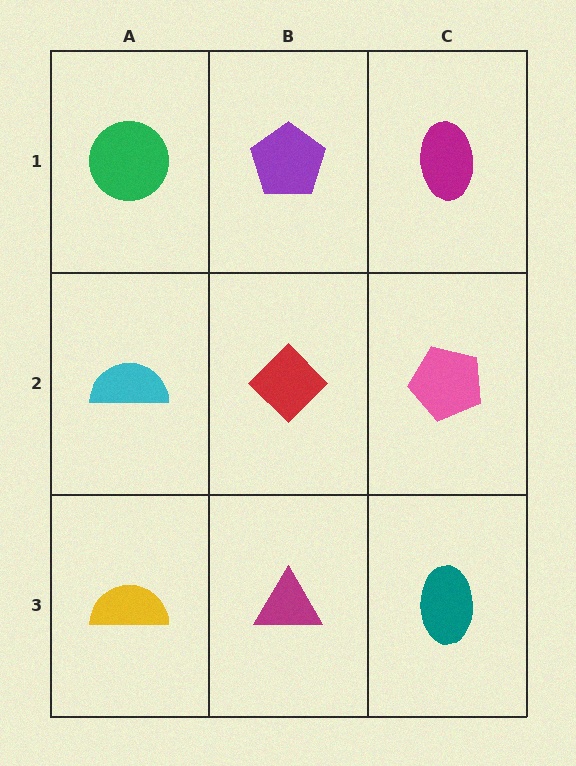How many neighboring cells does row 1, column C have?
2.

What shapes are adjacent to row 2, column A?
A green circle (row 1, column A), a yellow semicircle (row 3, column A), a red diamond (row 2, column B).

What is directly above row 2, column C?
A magenta ellipse.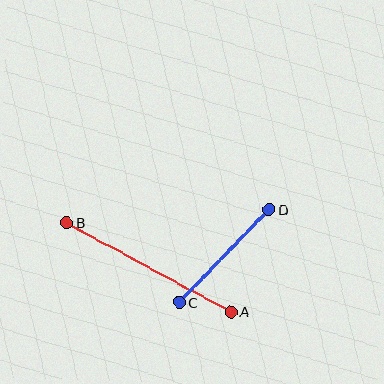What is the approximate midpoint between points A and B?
The midpoint is at approximately (149, 267) pixels.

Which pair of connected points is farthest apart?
Points A and B are farthest apart.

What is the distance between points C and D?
The distance is approximately 130 pixels.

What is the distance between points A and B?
The distance is approximately 187 pixels.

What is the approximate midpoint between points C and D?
The midpoint is at approximately (224, 256) pixels.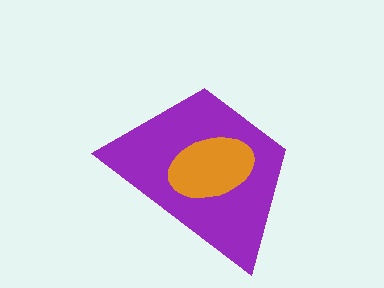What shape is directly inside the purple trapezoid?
The orange ellipse.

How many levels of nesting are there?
2.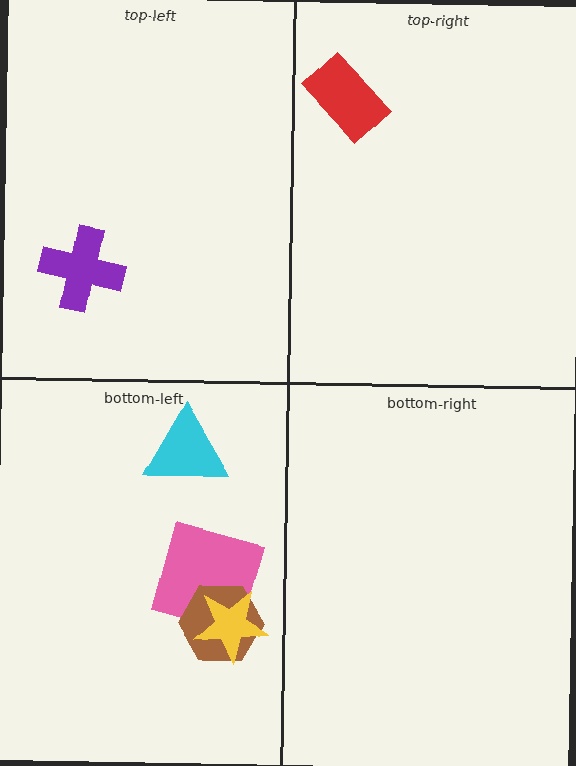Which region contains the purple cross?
The top-left region.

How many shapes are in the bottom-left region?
4.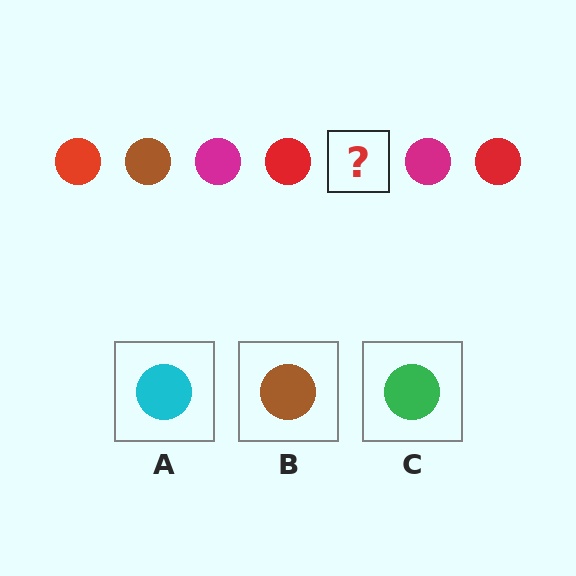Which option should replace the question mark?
Option B.